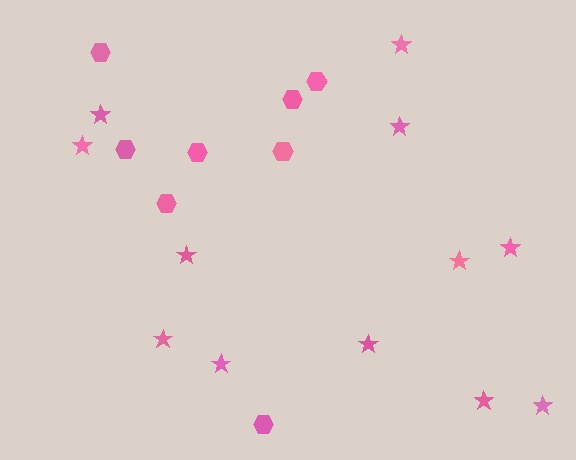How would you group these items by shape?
There are 2 groups: one group of hexagons (8) and one group of stars (12).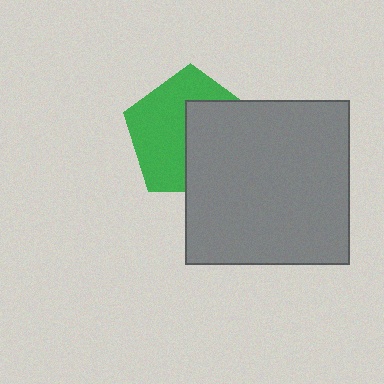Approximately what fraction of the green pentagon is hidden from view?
Roughly 46% of the green pentagon is hidden behind the gray square.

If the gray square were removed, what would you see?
You would see the complete green pentagon.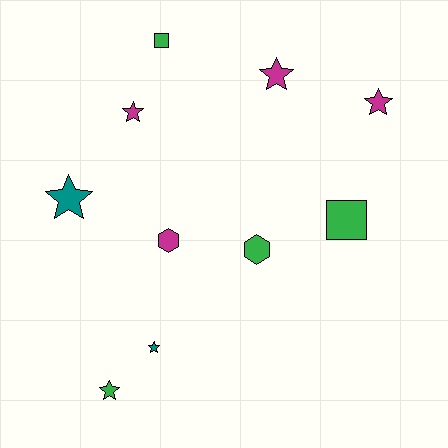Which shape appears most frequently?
Star, with 6 objects.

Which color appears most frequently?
Magenta, with 4 objects.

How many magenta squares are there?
There are no magenta squares.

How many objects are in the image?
There are 10 objects.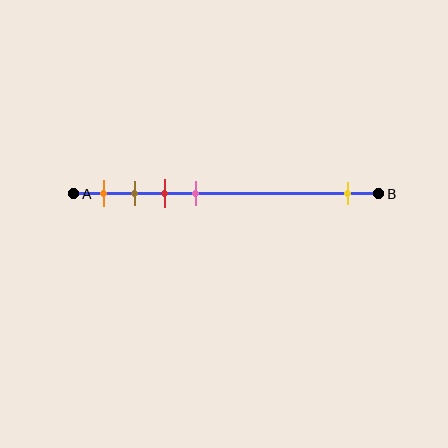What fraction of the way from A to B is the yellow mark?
The yellow mark is approximately 90% (0.9) of the way from A to B.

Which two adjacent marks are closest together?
The brown and red marks are the closest adjacent pair.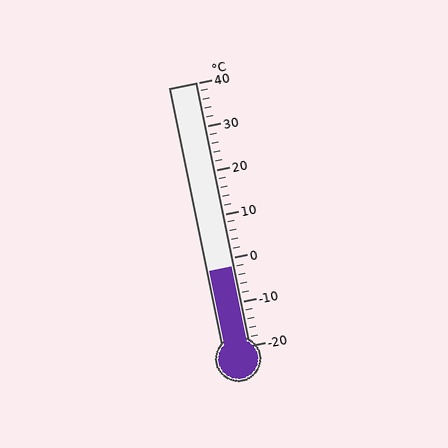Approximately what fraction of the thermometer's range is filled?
The thermometer is filled to approximately 30% of its range.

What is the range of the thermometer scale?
The thermometer scale ranges from -20°C to 40°C.